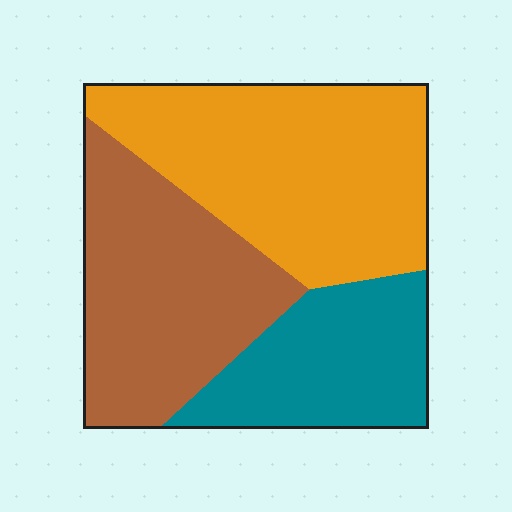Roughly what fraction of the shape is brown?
Brown covers around 35% of the shape.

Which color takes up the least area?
Teal, at roughly 25%.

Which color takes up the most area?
Orange, at roughly 40%.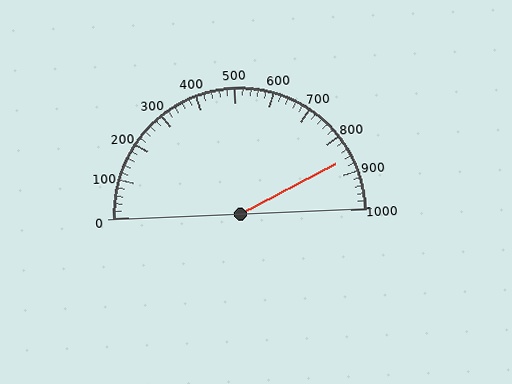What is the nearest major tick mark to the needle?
The nearest major tick mark is 900.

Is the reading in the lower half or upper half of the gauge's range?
The reading is in the upper half of the range (0 to 1000).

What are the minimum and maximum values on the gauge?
The gauge ranges from 0 to 1000.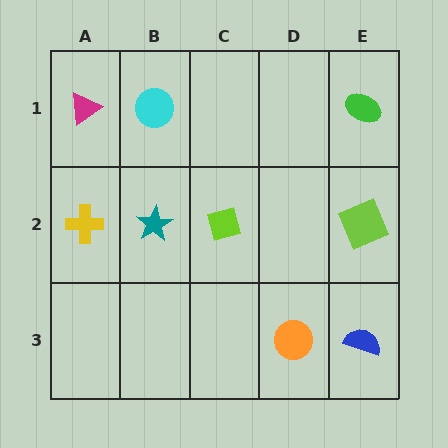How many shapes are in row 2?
4 shapes.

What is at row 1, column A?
A magenta triangle.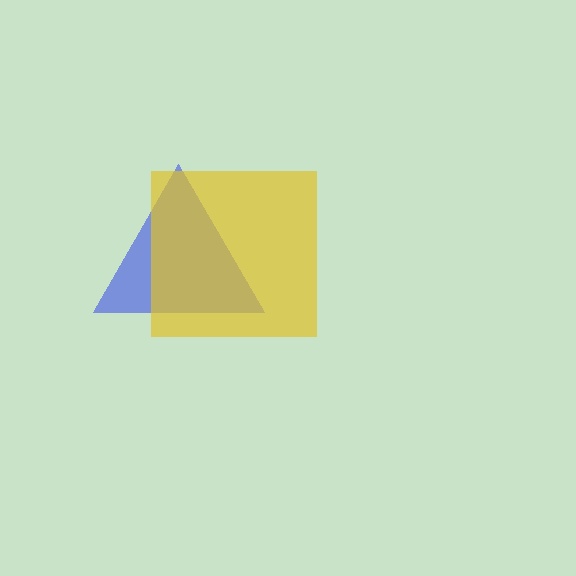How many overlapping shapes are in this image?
There are 2 overlapping shapes in the image.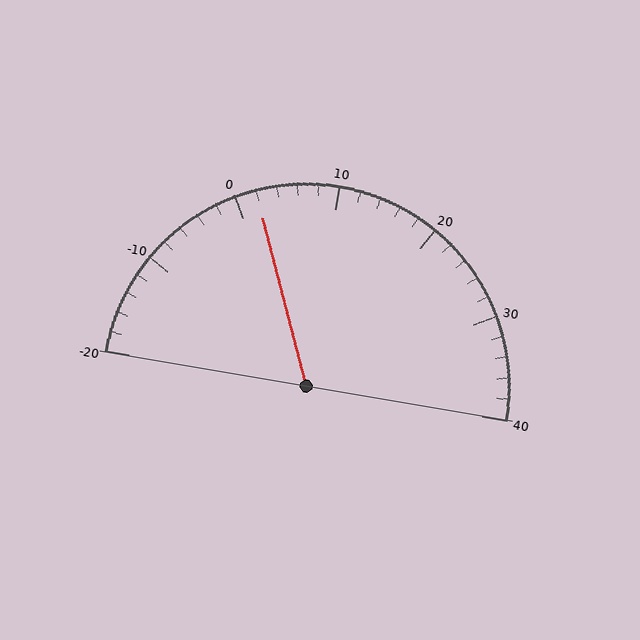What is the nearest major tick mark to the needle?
The nearest major tick mark is 0.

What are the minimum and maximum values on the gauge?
The gauge ranges from -20 to 40.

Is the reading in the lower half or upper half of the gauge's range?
The reading is in the lower half of the range (-20 to 40).